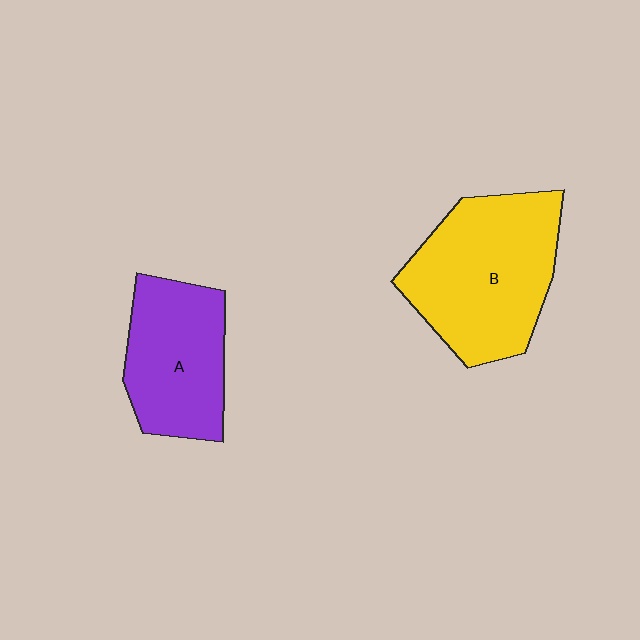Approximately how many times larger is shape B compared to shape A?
Approximately 1.4 times.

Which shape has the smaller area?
Shape A (purple).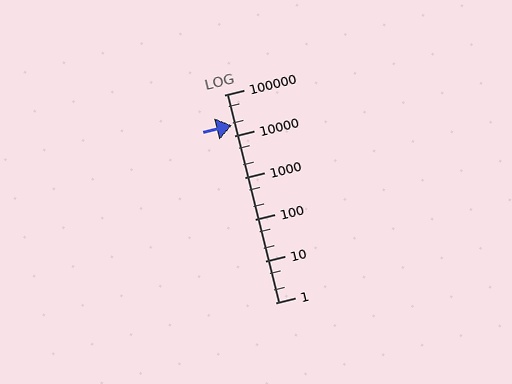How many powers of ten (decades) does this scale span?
The scale spans 5 decades, from 1 to 100000.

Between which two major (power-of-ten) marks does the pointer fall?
The pointer is between 10000 and 100000.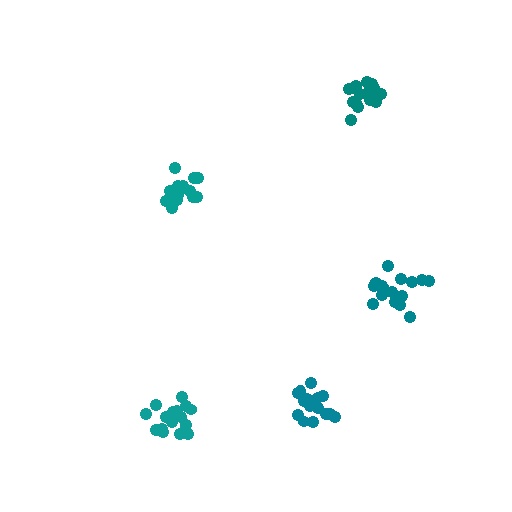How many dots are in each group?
Group 1: 18 dots, Group 2: 17 dots, Group 3: 18 dots, Group 4: 16 dots, Group 5: 19 dots (88 total).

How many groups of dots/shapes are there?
There are 5 groups.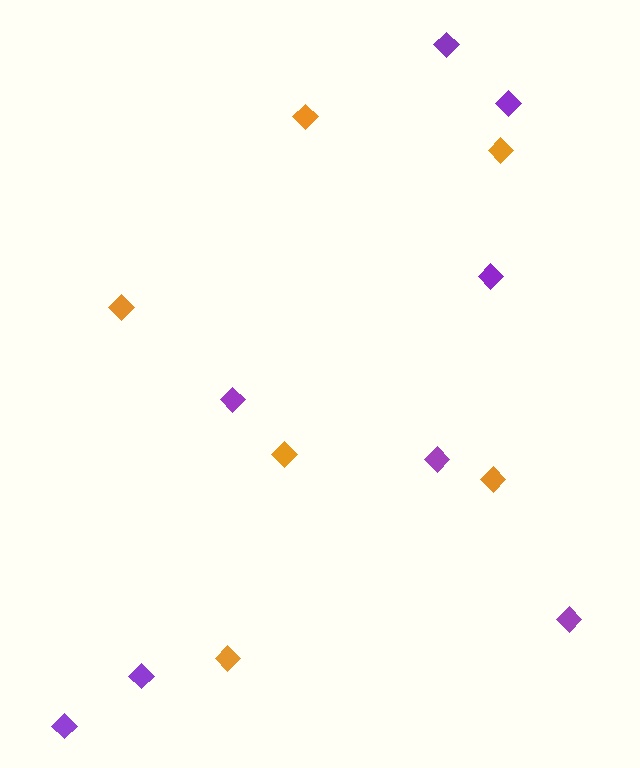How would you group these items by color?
There are 2 groups: one group of orange diamonds (6) and one group of purple diamonds (8).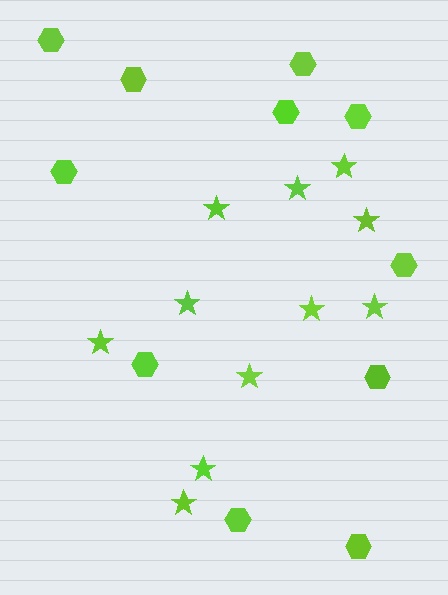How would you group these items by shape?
There are 2 groups: one group of stars (11) and one group of hexagons (11).